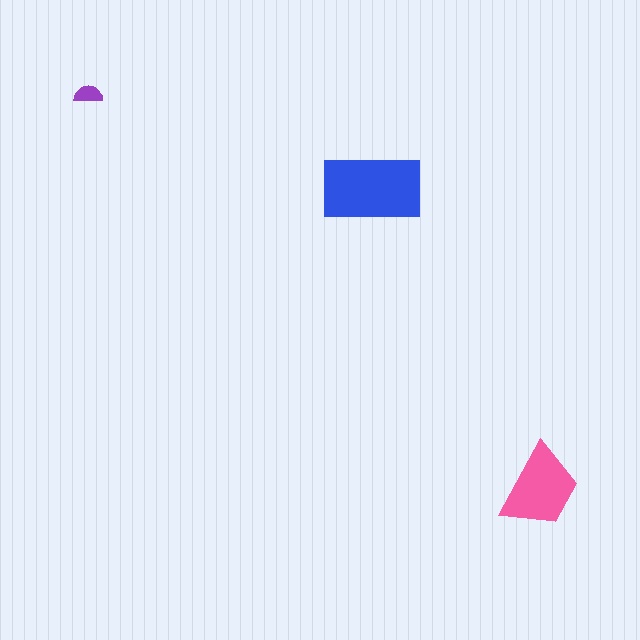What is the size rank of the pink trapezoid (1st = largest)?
2nd.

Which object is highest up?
The purple semicircle is topmost.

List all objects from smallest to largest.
The purple semicircle, the pink trapezoid, the blue rectangle.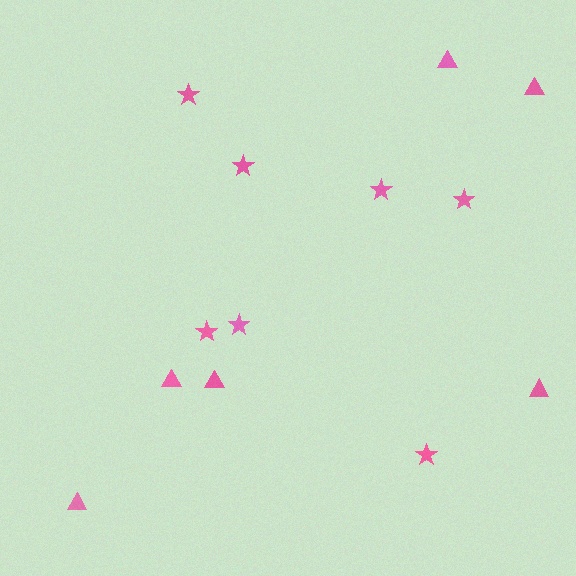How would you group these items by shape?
There are 2 groups: one group of stars (7) and one group of triangles (6).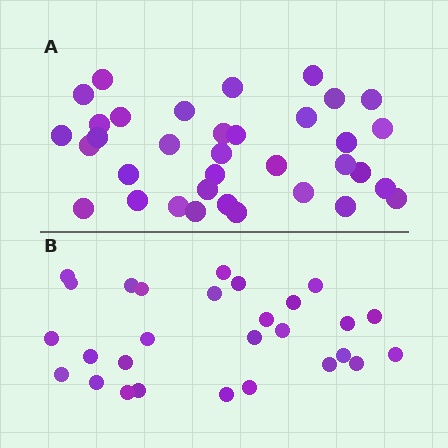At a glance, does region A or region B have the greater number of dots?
Region A (the top region) has more dots.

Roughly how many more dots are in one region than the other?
Region A has roughly 8 or so more dots than region B.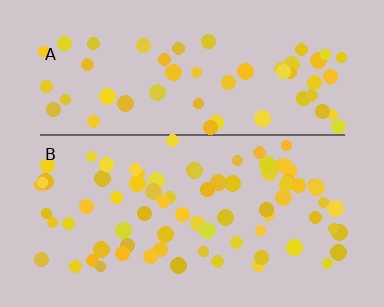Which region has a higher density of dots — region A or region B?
B (the bottom).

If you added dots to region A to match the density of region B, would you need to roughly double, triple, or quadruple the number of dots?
Approximately double.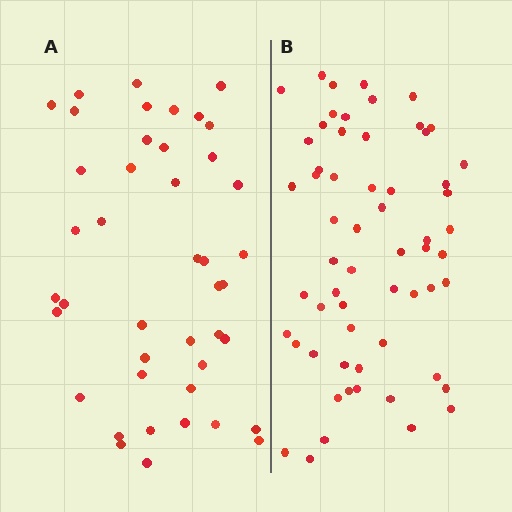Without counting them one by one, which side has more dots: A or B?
Region B (the right region) has more dots.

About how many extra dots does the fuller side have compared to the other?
Region B has approximately 15 more dots than region A.